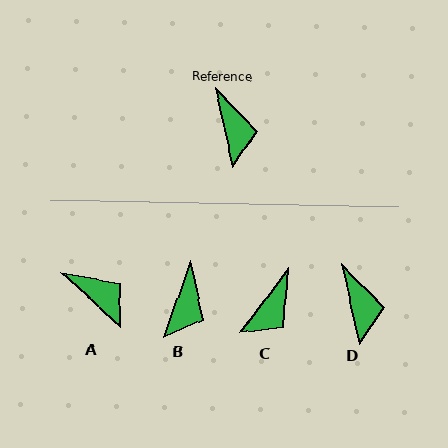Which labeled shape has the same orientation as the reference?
D.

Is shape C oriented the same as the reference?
No, it is off by about 49 degrees.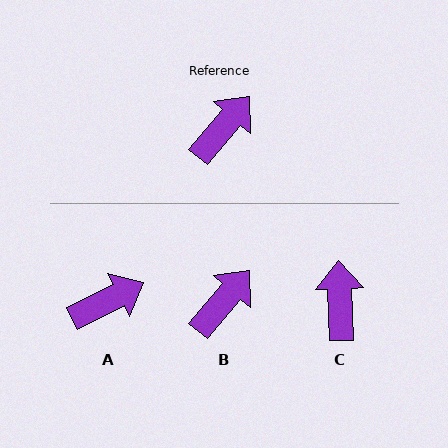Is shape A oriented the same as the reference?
No, it is off by about 23 degrees.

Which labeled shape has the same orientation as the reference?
B.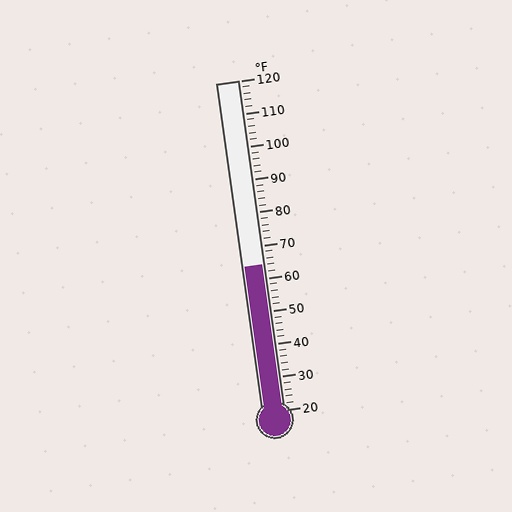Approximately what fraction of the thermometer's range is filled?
The thermometer is filled to approximately 45% of its range.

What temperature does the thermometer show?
The thermometer shows approximately 64°F.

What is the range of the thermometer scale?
The thermometer scale ranges from 20°F to 120°F.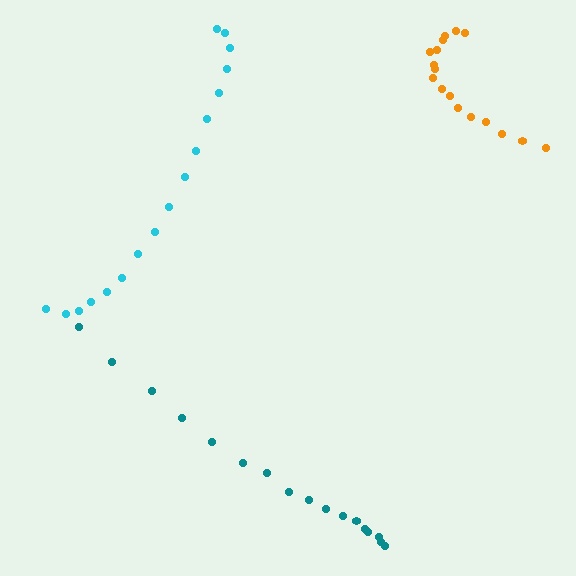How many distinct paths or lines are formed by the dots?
There are 3 distinct paths.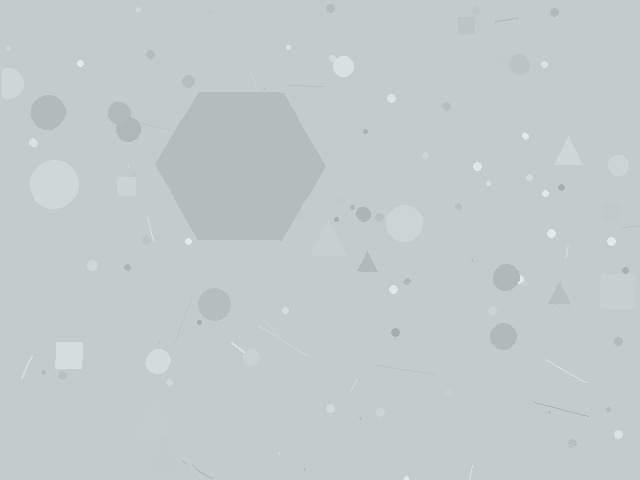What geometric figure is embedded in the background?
A hexagon is embedded in the background.